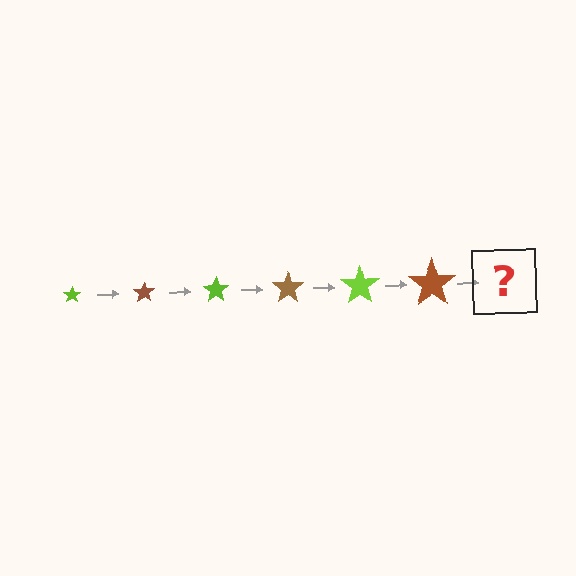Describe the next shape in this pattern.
It should be a lime star, larger than the previous one.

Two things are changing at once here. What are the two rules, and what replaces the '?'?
The two rules are that the star grows larger each step and the color cycles through lime and brown. The '?' should be a lime star, larger than the previous one.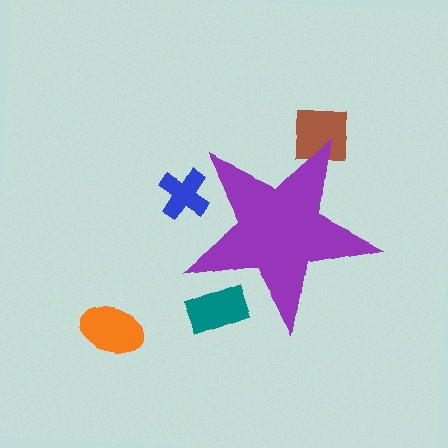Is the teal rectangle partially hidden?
Yes, the teal rectangle is partially hidden behind the purple star.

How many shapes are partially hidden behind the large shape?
3 shapes are partially hidden.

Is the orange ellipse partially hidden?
No, the orange ellipse is fully visible.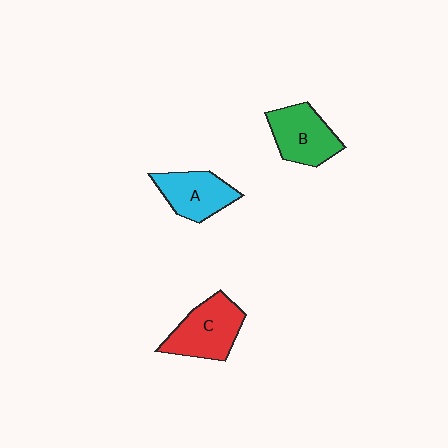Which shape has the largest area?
Shape C (red).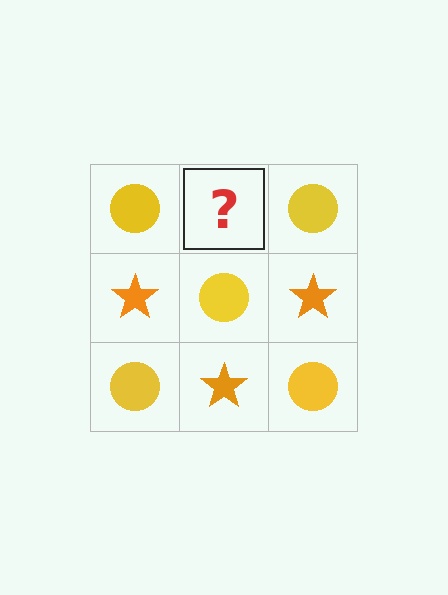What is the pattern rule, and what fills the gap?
The rule is that it alternates yellow circle and orange star in a checkerboard pattern. The gap should be filled with an orange star.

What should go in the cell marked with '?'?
The missing cell should contain an orange star.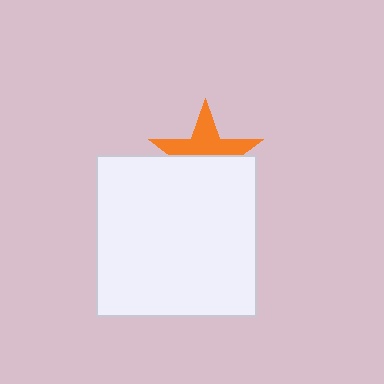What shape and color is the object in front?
The object in front is a white square.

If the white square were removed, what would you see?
You would see the complete orange star.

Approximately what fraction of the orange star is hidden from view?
Roughly 51% of the orange star is hidden behind the white square.